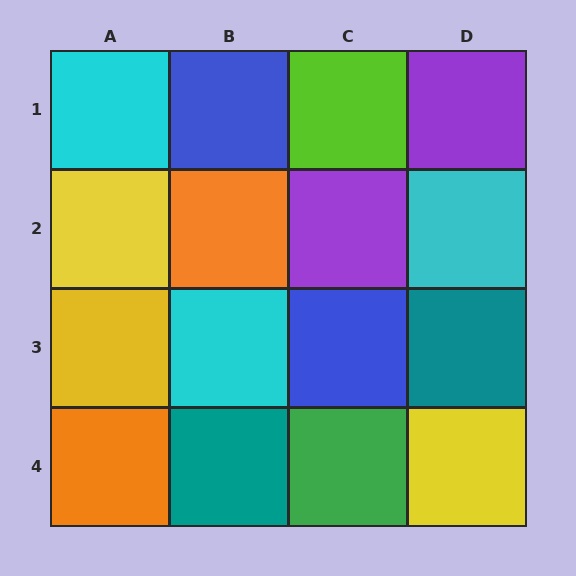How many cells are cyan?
3 cells are cyan.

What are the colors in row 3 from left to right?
Yellow, cyan, blue, teal.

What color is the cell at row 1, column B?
Blue.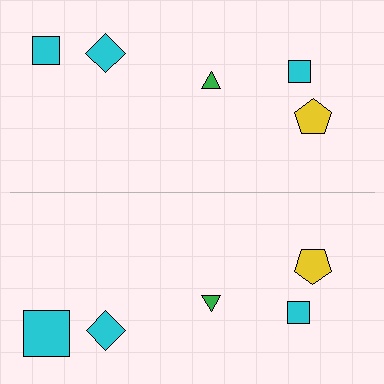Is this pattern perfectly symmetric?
No, the pattern is not perfectly symmetric. The cyan square on the bottom side has a different size than its mirror counterpart.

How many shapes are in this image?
There are 10 shapes in this image.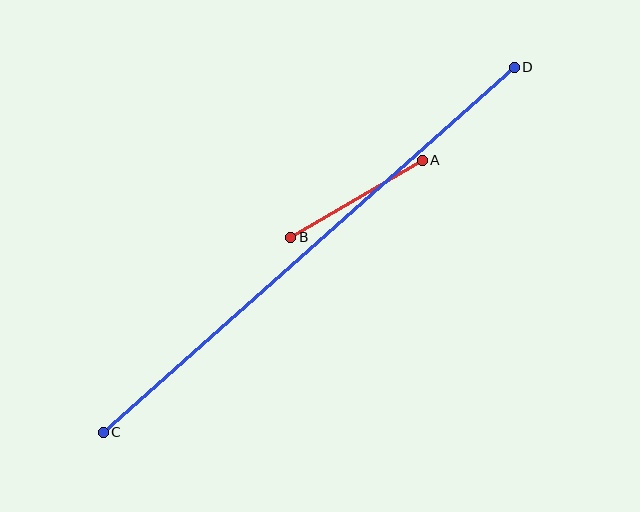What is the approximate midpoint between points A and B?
The midpoint is at approximately (357, 199) pixels.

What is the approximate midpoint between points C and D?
The midpoint is at approximately (309, 250) pixels.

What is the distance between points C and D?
The distance is approximately 550 pixels.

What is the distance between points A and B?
The distance is approximately 152 pixels.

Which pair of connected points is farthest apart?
Points C and D are farthest apart.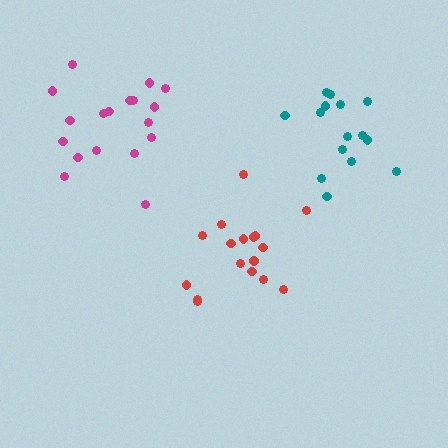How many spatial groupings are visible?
There are 3 spatial groupings.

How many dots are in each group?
Group 1: 18 dots, Group 2: 15 dots, Group 3: 17 dots (50 total).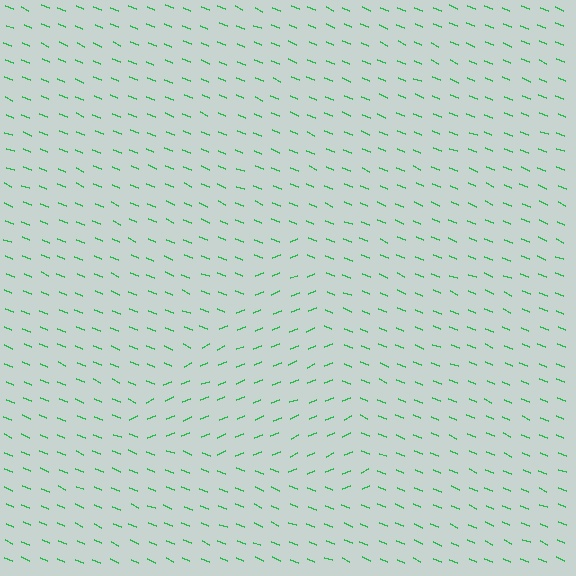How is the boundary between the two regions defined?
The boundary is defined purely by a change in line orientation (approximately 45 degrees difference). All lines are the same color and thickness.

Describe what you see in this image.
The image is filled with small green line segments. A triangle region in the image has lines oriented differently from the surrounding lines, creating a visible texture boundary.